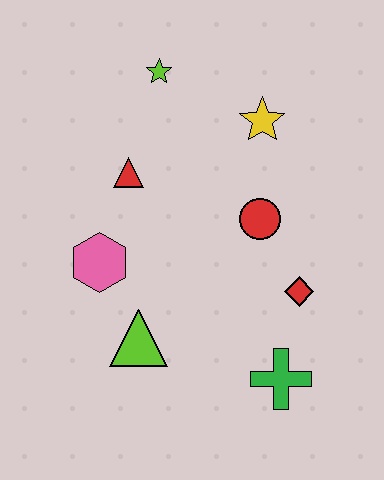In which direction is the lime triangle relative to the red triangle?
The lime triangle is below the red triangle.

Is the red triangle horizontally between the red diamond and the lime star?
No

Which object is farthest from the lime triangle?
The lime star is farthest from the lime triangle.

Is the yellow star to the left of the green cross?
Yes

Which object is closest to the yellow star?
The red circle is closest to the yellow star.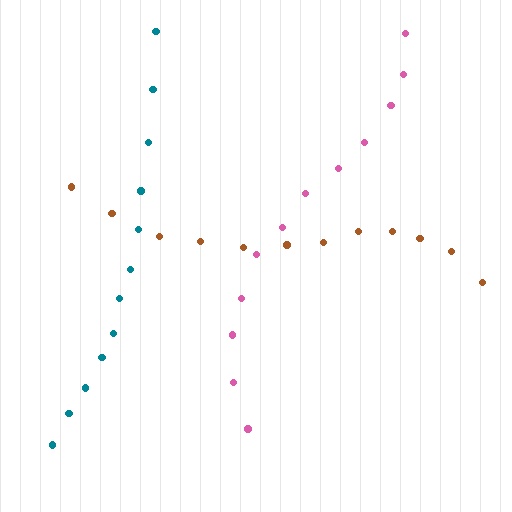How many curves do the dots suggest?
There are 3 distinct paths.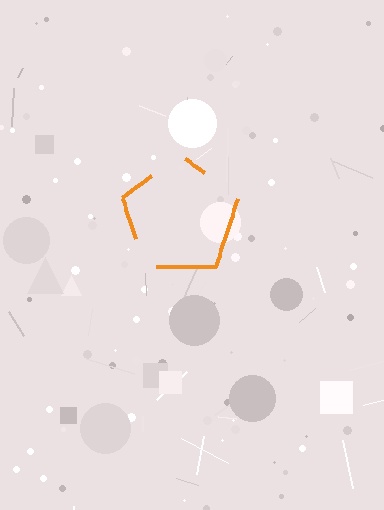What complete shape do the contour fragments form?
The contour fragments form a pentagon.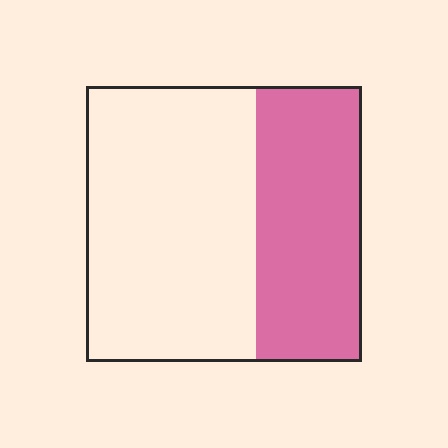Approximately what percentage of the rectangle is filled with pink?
Approximately 40%.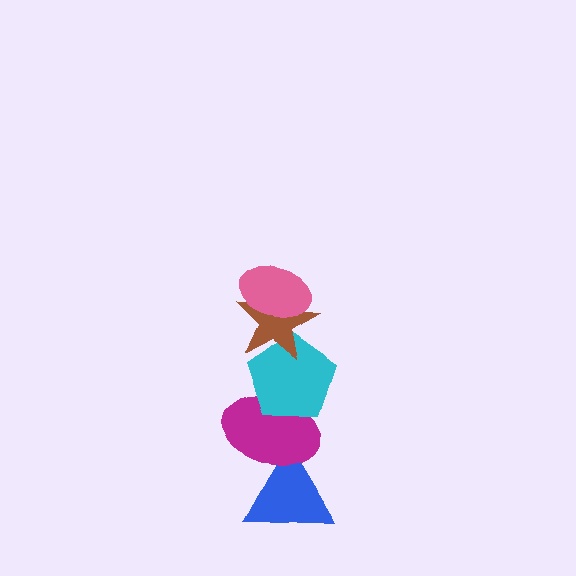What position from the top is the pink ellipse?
The pink ellipse is 1st from the top.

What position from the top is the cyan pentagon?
The cyan pentagon is 3rd from the top.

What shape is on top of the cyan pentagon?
The brown star is on top of the cyan pentagon.